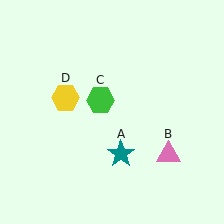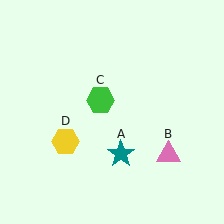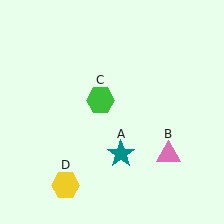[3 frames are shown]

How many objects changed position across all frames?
1 object changed position: yellow hexagon (object D).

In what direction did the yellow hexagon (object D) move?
The yellow hexagon (object D) moved down.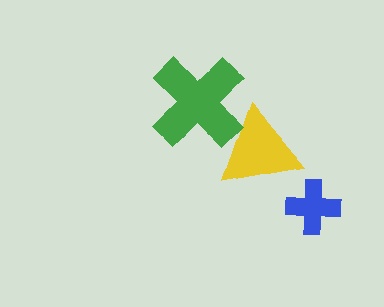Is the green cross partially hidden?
No, no other shape covers it.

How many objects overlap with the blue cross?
0 objects overlap with the blue cross.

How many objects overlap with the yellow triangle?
1 object overlaps with the yellow triangle.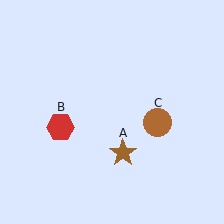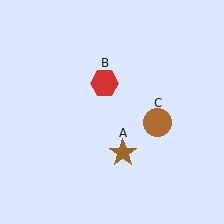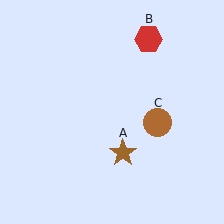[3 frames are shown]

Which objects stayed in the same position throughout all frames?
Brown star (object A) and brown circle (object C) remained stationary.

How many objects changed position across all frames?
1 object changed position: red hexagon (object B).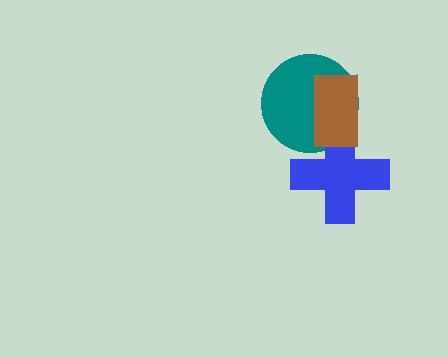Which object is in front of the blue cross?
The brown rectangle is in front of the blue cross.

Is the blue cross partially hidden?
Yes, it is partially covered by another shape.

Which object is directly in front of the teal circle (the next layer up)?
The blue cross is directly in front of the teal circle.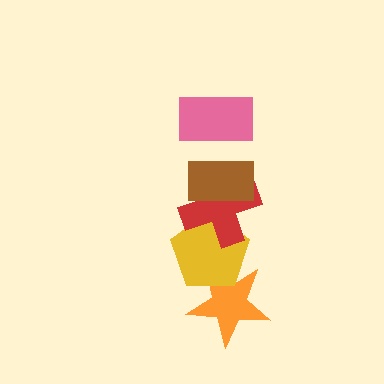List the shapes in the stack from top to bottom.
From top to bottom: the pink rectangle, the brown rectangle, the red cross, the yellow pentagon, the orange star.